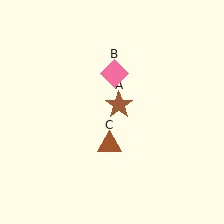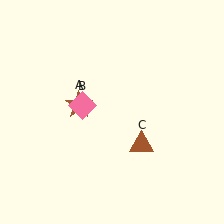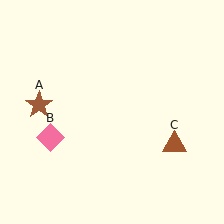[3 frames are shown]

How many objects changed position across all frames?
3 objects changed position: brown star (object A), pink diamond (object B), brown triangle (object C).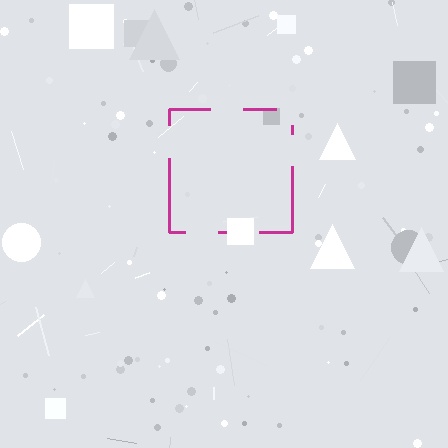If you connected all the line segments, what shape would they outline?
They would outline a square.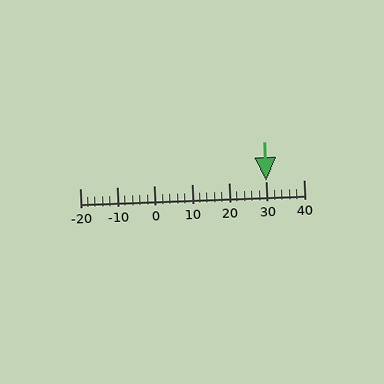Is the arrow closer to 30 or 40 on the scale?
The arrow is closer to 30.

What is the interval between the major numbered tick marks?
The major tick marks are spaced 10 units apart.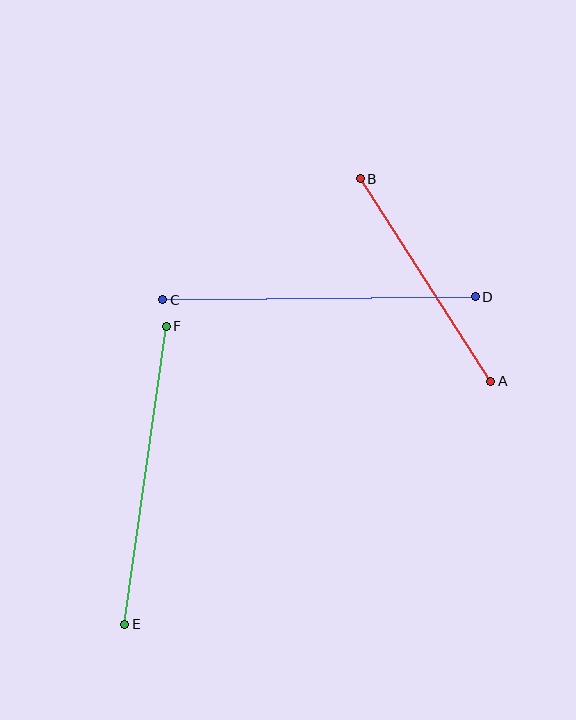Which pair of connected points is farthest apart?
Points C and D are farthest apart.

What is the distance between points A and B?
The distance is approximately 241 pixels.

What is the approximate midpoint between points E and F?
The midpoint is at approximately (145, 475) pixels.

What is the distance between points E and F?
The distance is approximately 301 pixels.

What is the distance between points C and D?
The distance is approximately 313 pixels.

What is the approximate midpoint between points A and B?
The midpoint is at approximately (425, 280) pixels.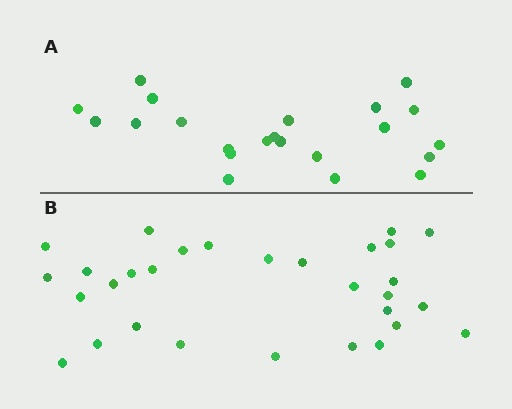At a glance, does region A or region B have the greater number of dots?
Region B (the bottom region) has more dots.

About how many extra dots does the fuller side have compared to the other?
Region B has roughly 8 or so more dots than region A.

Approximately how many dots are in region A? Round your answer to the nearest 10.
About 20 dots. (The exact count is 22, which rounds to 20.)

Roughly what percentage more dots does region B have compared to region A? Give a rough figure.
About 35% more.